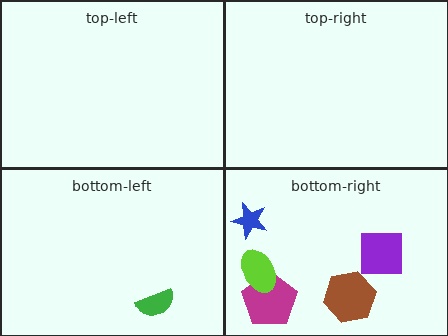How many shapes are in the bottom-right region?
5.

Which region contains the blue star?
The bottom-right region.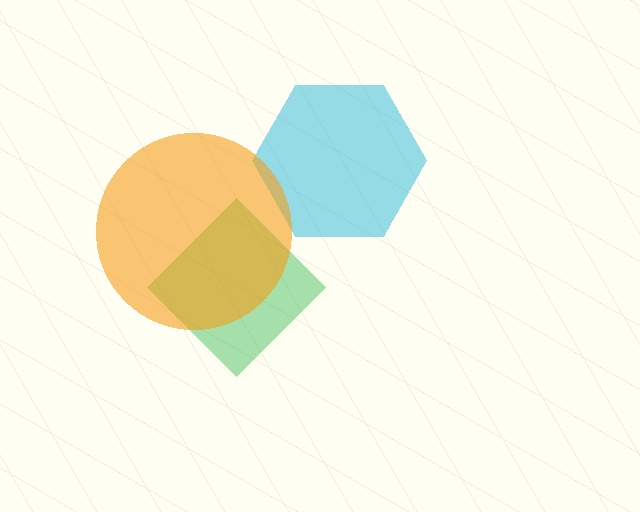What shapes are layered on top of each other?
The layered shapes are: a cyan hexagon, a green diamond, an orange circle.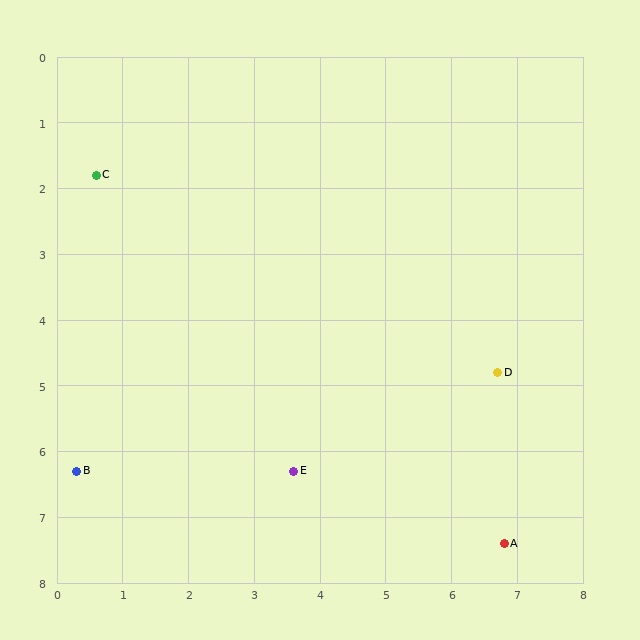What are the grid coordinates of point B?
Point B is at approximately (0.3, 6.3).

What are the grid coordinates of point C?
Point C is at approximately (0.6, 1.8).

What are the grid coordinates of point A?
Point A is at approximately (6.8, 7.4).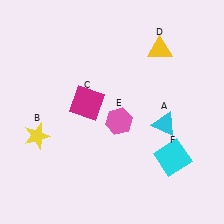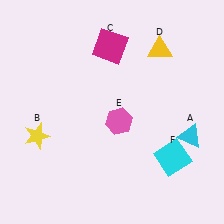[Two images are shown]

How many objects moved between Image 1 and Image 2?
2 objects moved between the two images.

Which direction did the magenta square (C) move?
The magenta square (C) moved up.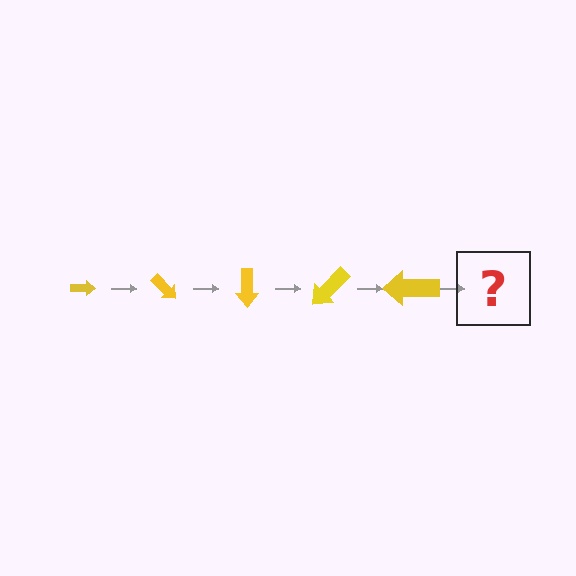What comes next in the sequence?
The next element should be an arrow, larger than the previous one and rotated 225 degrees from the start.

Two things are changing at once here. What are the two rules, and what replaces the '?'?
The two rules are that the arrow grows larger each step and it rotates 45 degrees each step. The '?' should be an arrow, larger than the previous one and rotated 225 degrees from the start.